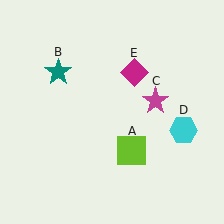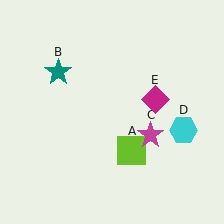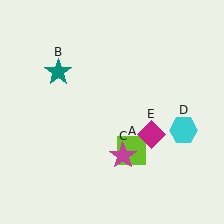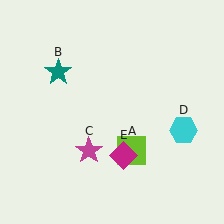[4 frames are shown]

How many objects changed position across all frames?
2 objects changed position: magenta star (object C), magenta diamond (object E).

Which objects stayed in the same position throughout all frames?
Lime square (object A) and teal star (object B) and cyan hexagon (object D) remained stationary.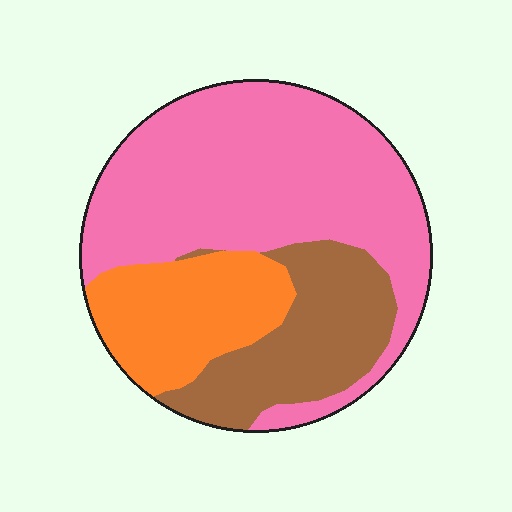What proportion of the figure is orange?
Orange takes up about one fifth (1/5) of the figure.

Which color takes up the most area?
Pink, at roughly 55%.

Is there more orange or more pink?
Pink.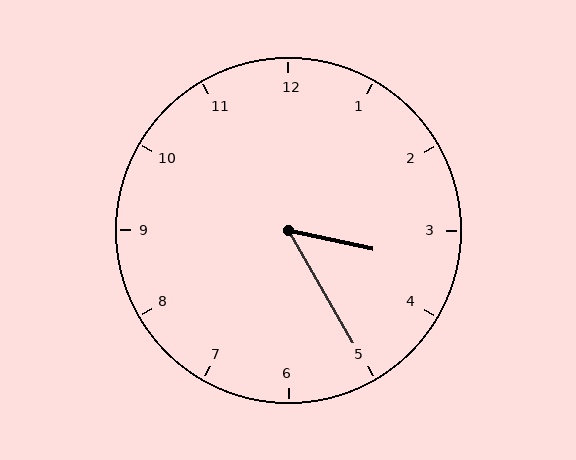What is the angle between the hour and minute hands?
Approximately 48 degrees.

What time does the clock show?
3:25.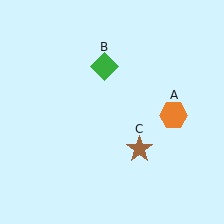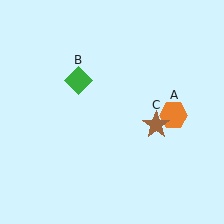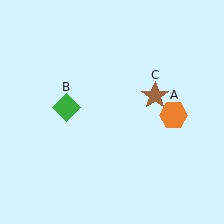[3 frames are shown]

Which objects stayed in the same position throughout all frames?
Orange hexagon (object A) remained stationary.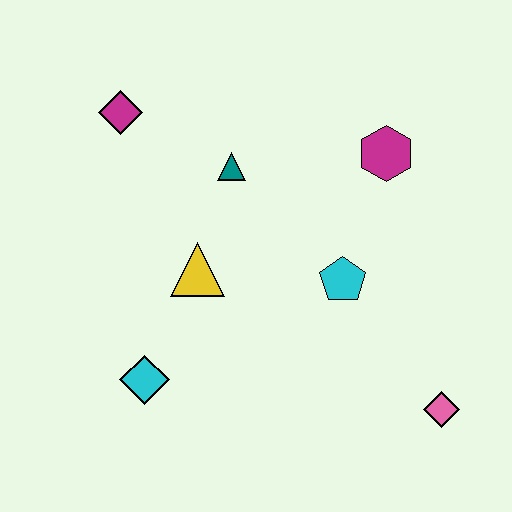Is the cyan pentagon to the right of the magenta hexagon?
No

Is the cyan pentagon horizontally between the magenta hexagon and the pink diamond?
No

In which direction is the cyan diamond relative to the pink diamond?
The cyan diamond is to the left of the pink diamond.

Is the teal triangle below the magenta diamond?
Yes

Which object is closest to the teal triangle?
The yellow triangle is closest to the teal triangle.